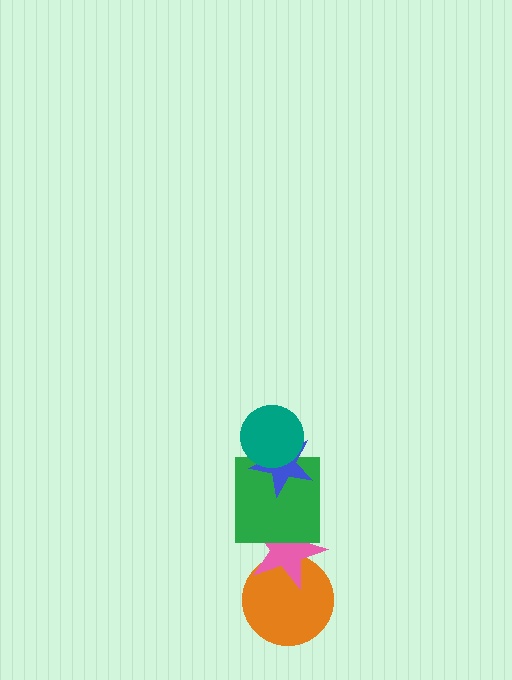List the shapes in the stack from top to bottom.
From top to bottom: the teal circle, the blue star, the green square, the pink star, the orange circle.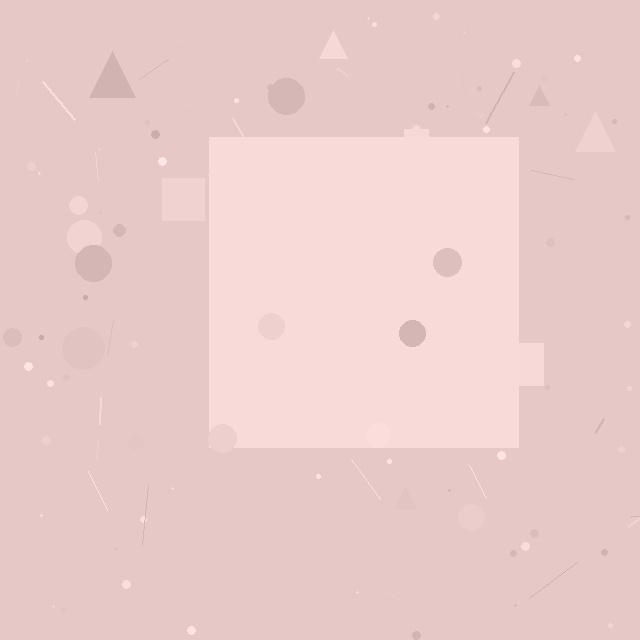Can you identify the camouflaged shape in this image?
The camouflaged shape is a square.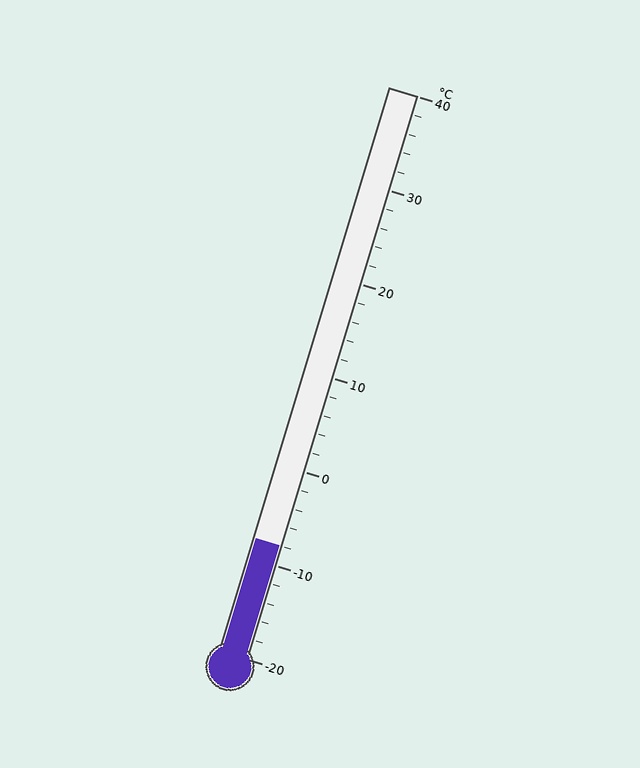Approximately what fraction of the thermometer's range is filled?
The thermometer is filled to approximately 20% of its range.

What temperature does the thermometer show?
The thermometer shows approximately -8°C.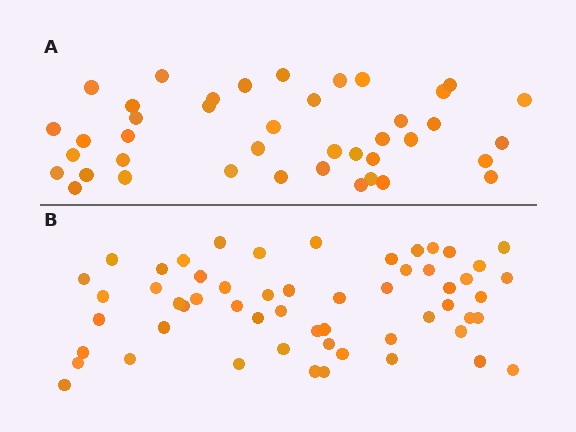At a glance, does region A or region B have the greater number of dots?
Region B (the bottom region) has more dots.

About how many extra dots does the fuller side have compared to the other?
Region B has approximately 15 more dots than region A.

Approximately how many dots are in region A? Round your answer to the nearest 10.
About 40 dots. (The exact count is 41, which rounds to 40.)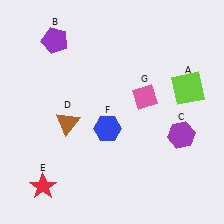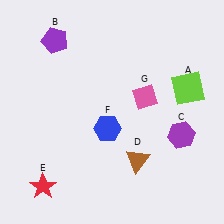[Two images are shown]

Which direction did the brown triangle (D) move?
The brown triangle (D) moved right.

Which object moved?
The brown triangle (D) moved right.